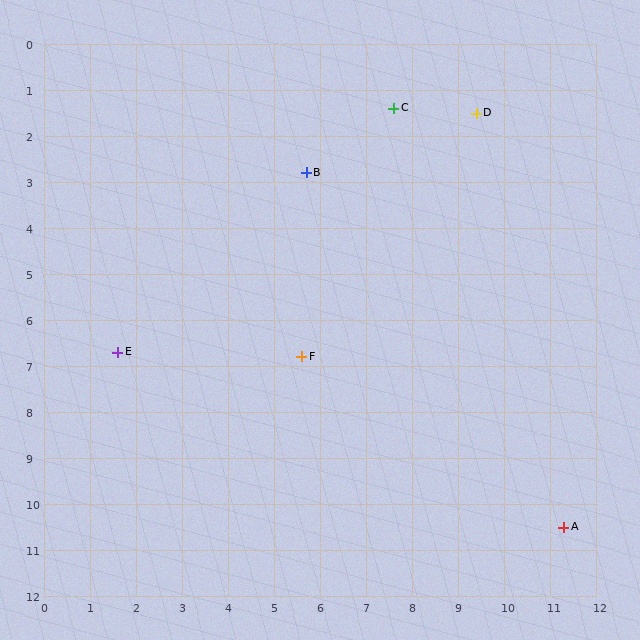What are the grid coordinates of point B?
Point B is at approximately (5.7, 2.8).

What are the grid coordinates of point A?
Point A is at approximately (11.3, 10.5).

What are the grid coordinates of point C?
Point C is at approximately (7.6, 1.4).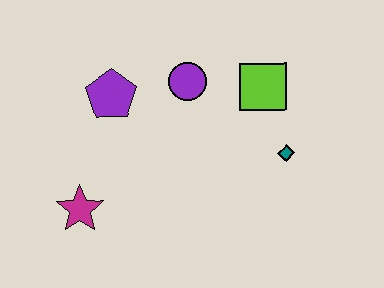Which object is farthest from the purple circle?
The magenta star is farthest from the purple circle.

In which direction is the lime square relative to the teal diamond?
The lime square is above the teal diamond.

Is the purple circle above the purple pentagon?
Yes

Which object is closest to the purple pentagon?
The purple circle is closest to the purple pentagon.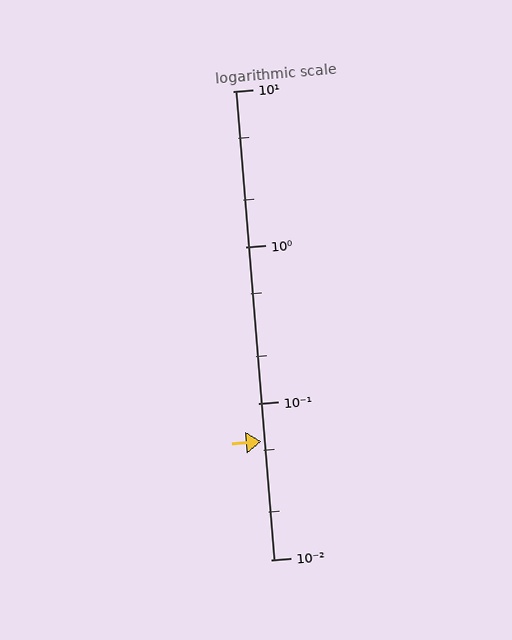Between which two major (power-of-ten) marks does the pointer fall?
The pointer is between 0.01 and 0.1.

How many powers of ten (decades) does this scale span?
The scale spans 3 decades, from 0.01 to 10.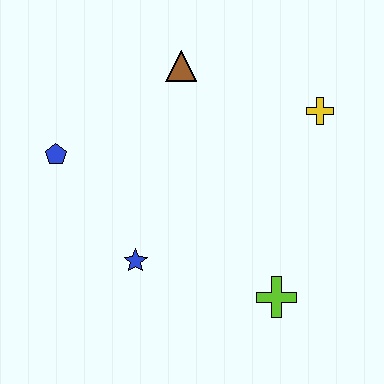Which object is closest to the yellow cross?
The brown triangle is closest to the yellow cross.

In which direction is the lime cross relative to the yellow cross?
The lime cross is below the yellow cross.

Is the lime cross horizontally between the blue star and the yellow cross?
Yes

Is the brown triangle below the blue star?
No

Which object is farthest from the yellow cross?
The blue pentagon is farthest from the yellow cross.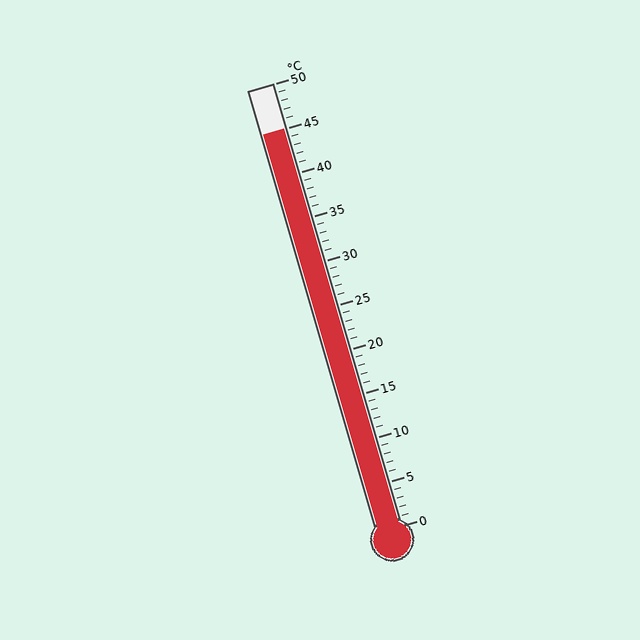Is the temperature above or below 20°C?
The temperature is above 20°C.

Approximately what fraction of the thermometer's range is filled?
The thermometer is filled to approximately 90% of its range.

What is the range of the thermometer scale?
The thermometer scale ranges from 0°C to 50°C.